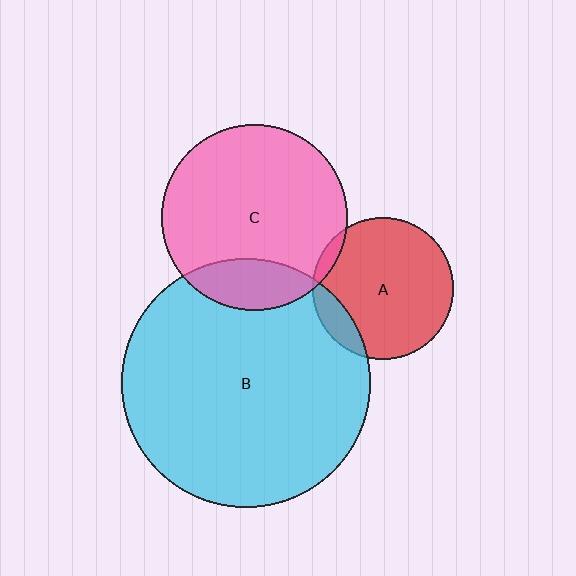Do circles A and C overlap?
Yes.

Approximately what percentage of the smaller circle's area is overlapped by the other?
Approximately 5%.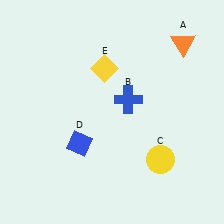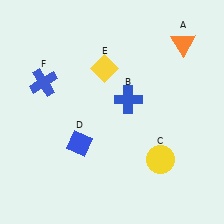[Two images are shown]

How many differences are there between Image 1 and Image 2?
There is 1 difference between the two images.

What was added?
A blue cross (F) was added in Image 2.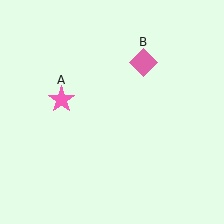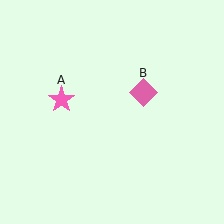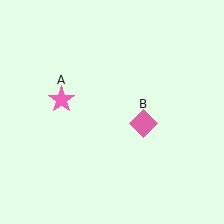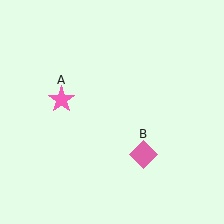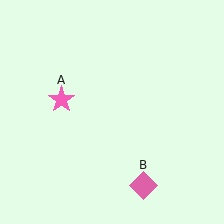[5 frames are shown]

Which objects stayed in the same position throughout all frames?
Pink star (object A) remained stationary.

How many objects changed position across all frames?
1 object changed position: pink diamond (object B).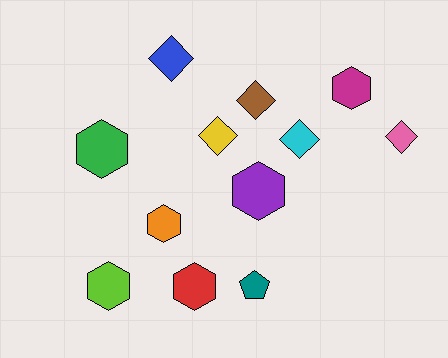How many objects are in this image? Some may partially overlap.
There are 12 objects.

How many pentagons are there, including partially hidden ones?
There is 1 pentagon.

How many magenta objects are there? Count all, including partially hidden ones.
There is 1 magenta object.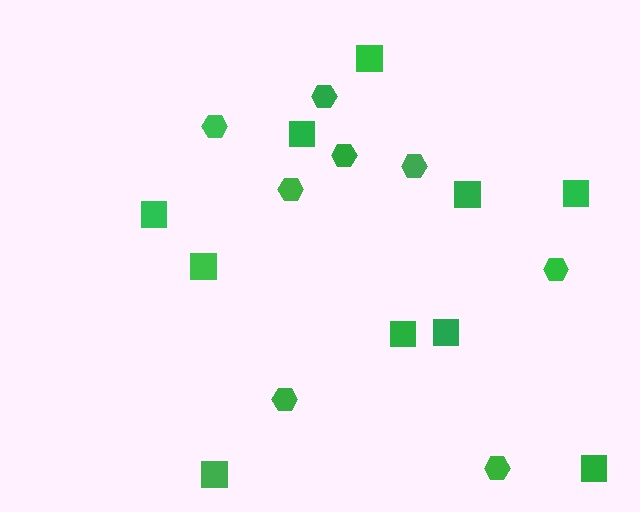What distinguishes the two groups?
There are 2 groups: one group of hexagons (8) and one group of squares (10).